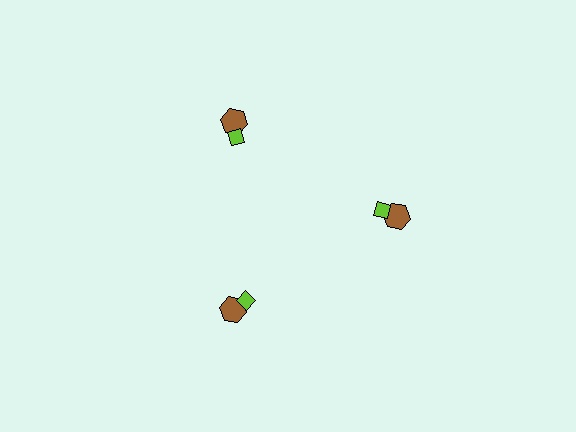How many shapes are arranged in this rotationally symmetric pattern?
There are 6 shapes, arranged in 3 groups of 2.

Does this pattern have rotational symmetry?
Yes, this pattern has 3-fold rotational symmetry. It looks the same after rotating 120 degrees around the center.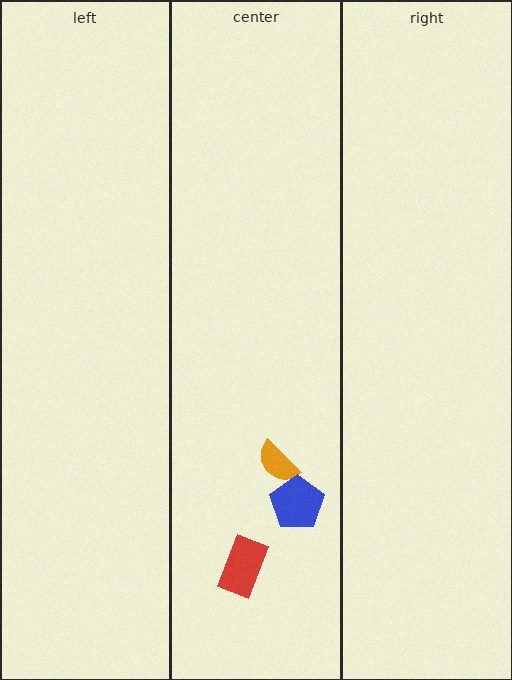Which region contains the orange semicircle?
The center region.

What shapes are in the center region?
The orange semicircle, the blue pentagon, the red rectangle.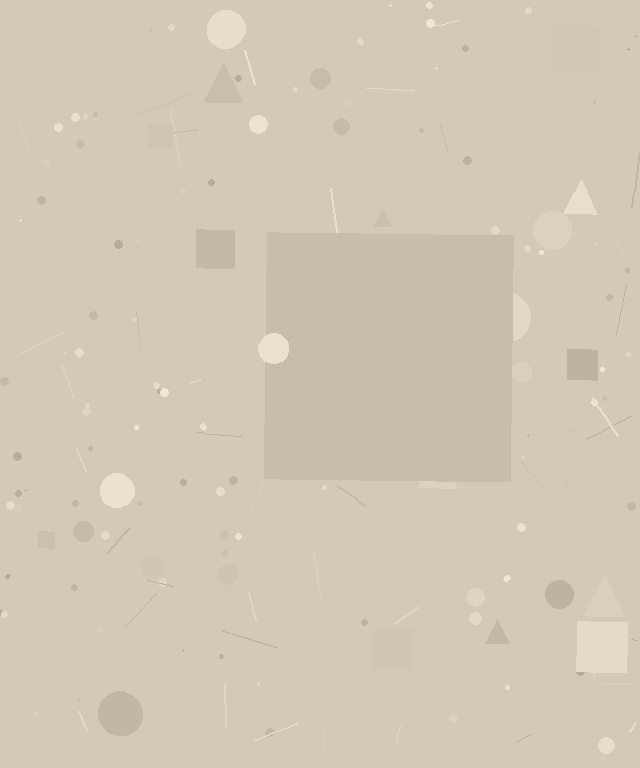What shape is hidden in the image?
A square is hidden in the image.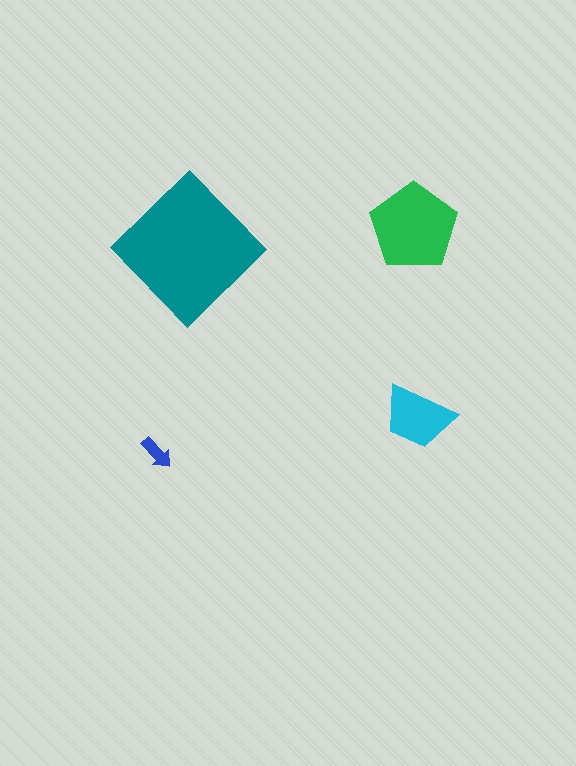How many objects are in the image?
There are 4 objects in the image.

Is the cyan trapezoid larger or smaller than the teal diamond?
Smaller.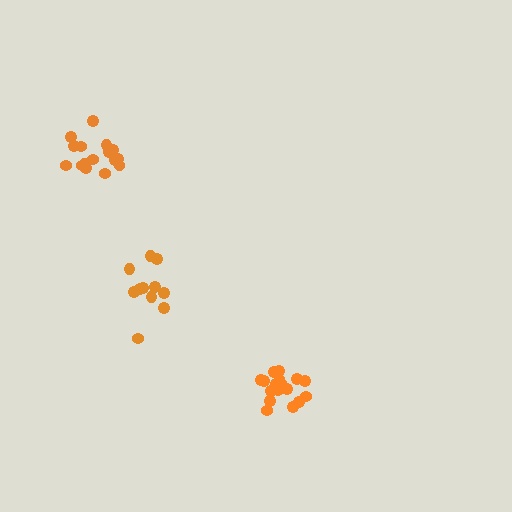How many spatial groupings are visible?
There are 3 spatial groupings.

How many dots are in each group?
Group 1: 16 dots, Group 2: 11 dots, Group 3: 17 dots (44 total).